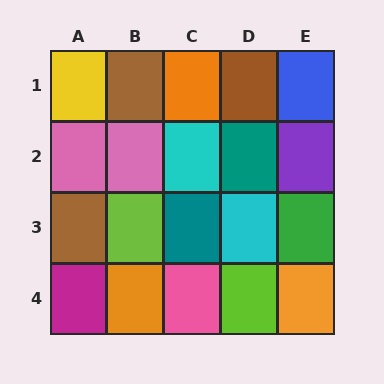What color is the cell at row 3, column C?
Teal.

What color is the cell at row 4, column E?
Orange.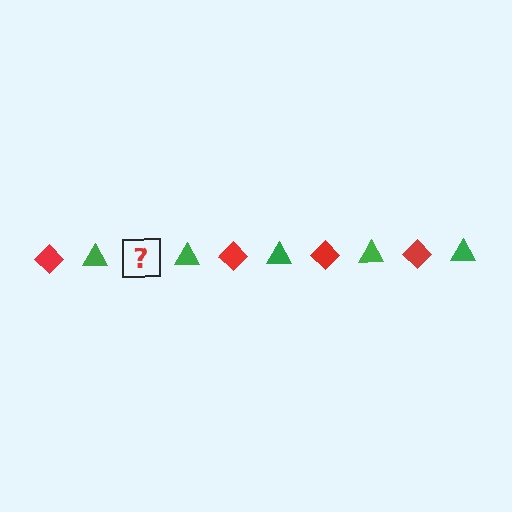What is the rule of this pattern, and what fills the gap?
The rule is that the pattern alternates between red diamond and green triangle. The gap should be filled with a red diamond.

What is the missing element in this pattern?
The missing element is a red diamond.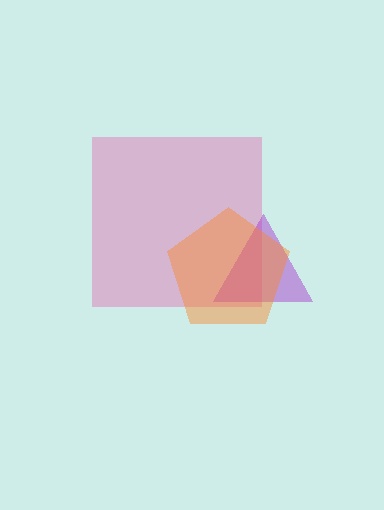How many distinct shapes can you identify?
There are 3 distinct shapes: a pink square, a purple triangle, an orange pentagon.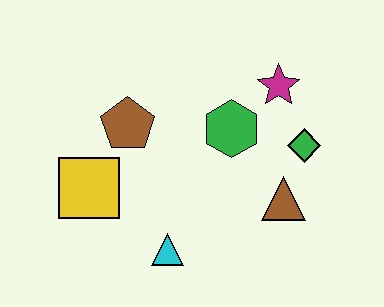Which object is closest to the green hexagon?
The magenta star is closest to the green hexagon.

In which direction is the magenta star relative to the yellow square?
The magenta star is to the right of the yellow square.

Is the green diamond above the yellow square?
Yes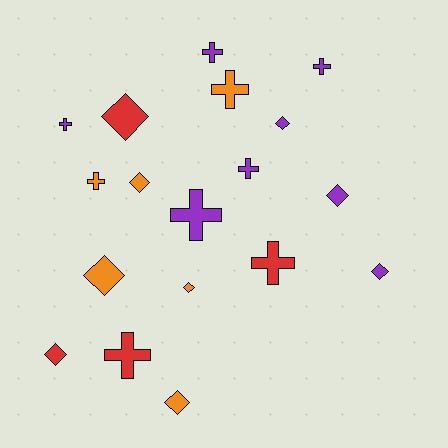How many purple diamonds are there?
There are 3 purple diamonds.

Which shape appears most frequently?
Cross, with 9 objects.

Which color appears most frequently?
Purple, with 8 objects.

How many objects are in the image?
There are 18 objects.